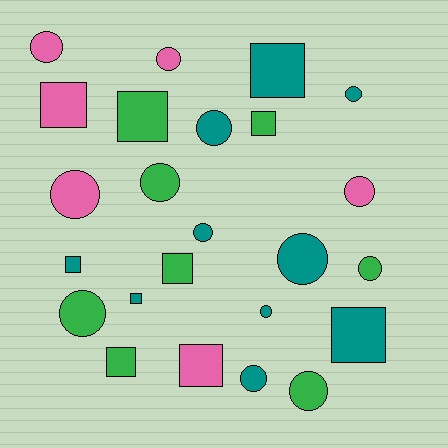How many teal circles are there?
There are 6 teal circles.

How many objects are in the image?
There are 24 objects.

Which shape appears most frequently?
Circle, with 14 objects.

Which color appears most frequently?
Teal, with 10 objects.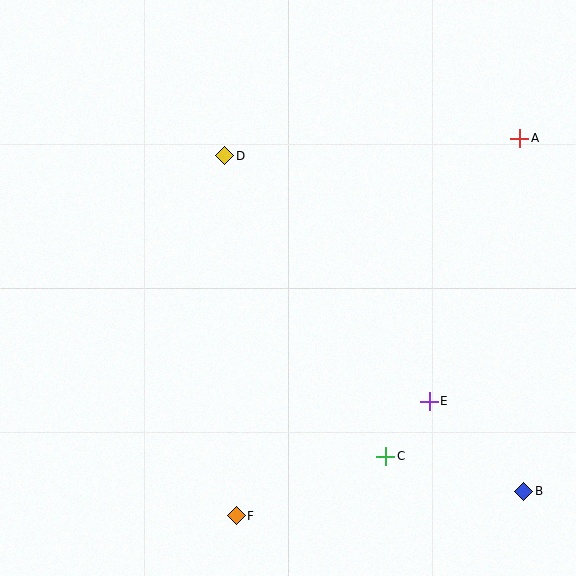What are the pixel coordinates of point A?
Point A is at (520, 138).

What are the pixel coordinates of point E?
Point E is at (429, 401).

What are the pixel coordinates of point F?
Point F is at (237, 516).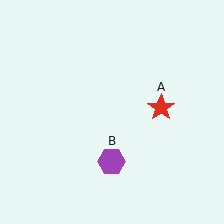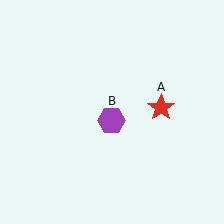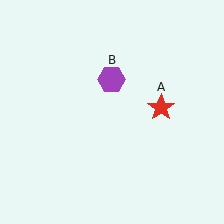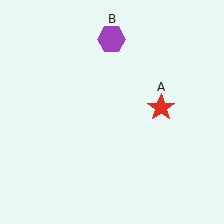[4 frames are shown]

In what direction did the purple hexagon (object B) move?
The purple hexagon (object B) moved up.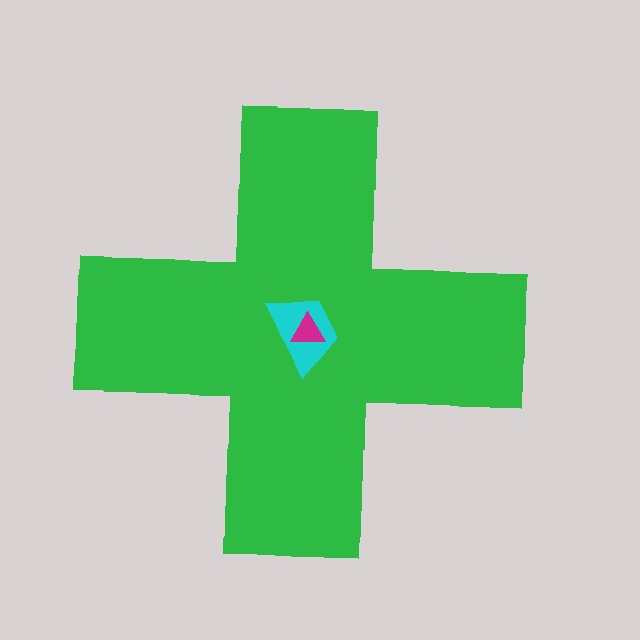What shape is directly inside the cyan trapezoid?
The magenta triangle.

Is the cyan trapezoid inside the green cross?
Yes.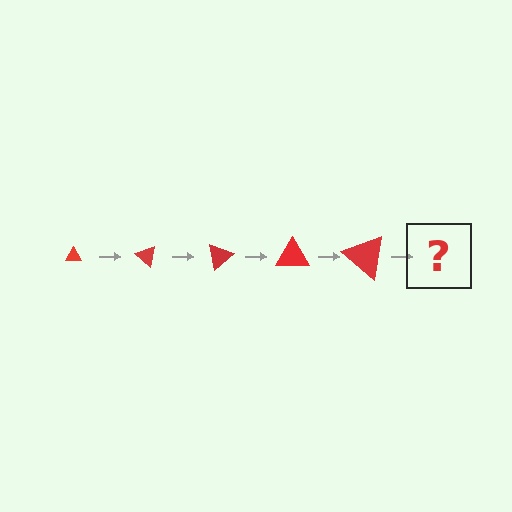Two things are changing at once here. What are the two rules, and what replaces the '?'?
The two rules are that the triangle grows larger each step and it rotates 40 degrees each step. The '?' should be a triangle, larger than the previous one and rotated 200 degrees from the start.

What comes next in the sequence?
The next element should be a triangle, larger than the previous one and rotated 200 degrees from the start.